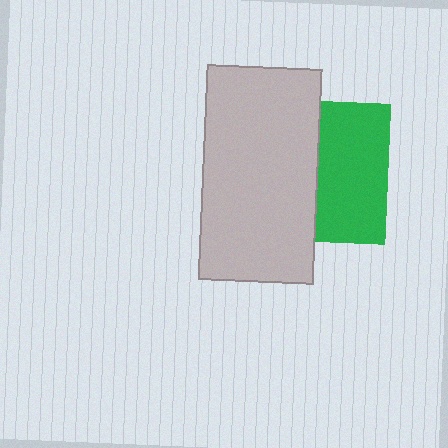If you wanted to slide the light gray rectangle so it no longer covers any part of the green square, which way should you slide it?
Slide it left — that is the most direct way to separate the two shapes.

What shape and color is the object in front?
The object in front is a light gray rectangle.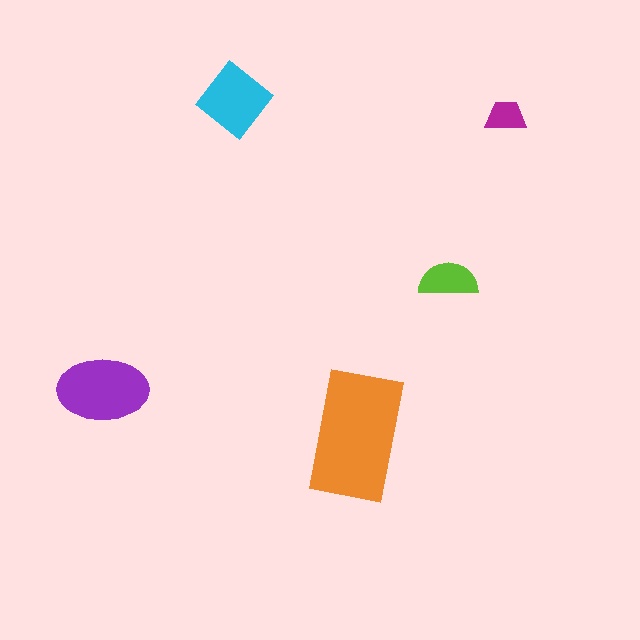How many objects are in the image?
There are 5 objects in the image.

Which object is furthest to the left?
The purple ellipse is leftmost.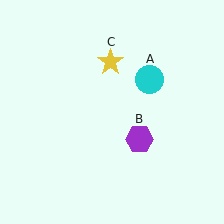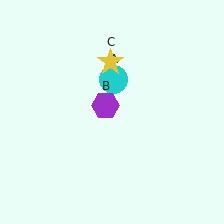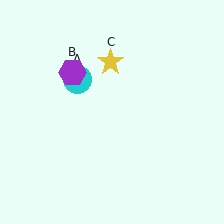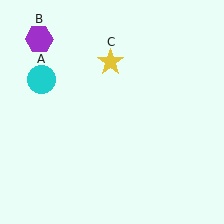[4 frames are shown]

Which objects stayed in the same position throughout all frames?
Yellow star (object C) remained stationary.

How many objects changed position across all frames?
2 objects changed position: cyan circle (object A), purple hexagon (object B).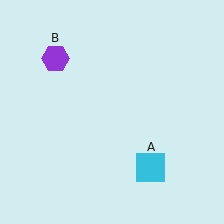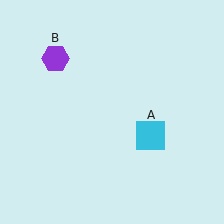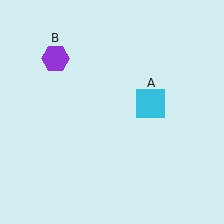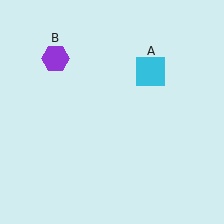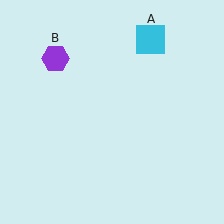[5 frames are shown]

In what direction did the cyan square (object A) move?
The cyan square (object A) moved up.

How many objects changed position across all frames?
1 object changed position: cyan square (object A).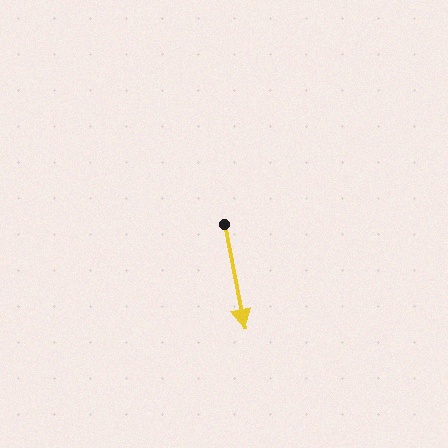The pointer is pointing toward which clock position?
Roughly 6 o'clock.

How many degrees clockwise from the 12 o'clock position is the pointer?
Approximately 169 degrees.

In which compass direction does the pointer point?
South.